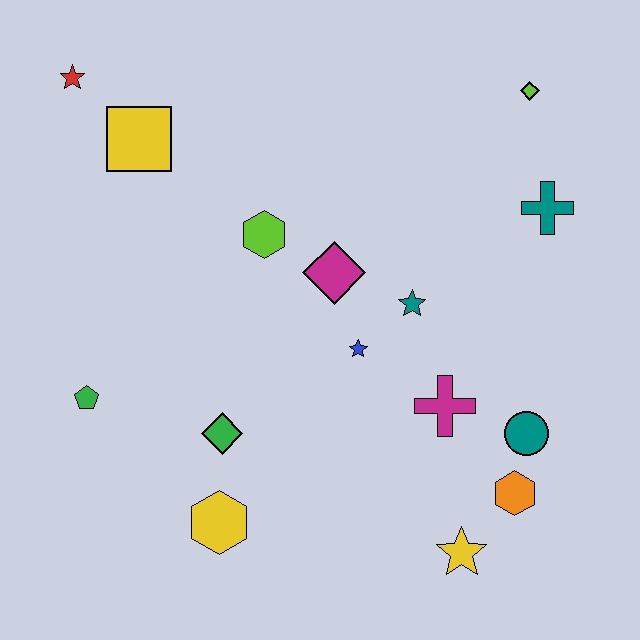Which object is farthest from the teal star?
The red star is farthest from the teal star.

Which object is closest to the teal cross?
The lime diamond is closest to the teal cross.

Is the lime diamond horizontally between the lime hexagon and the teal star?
No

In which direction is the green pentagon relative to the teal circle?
The green pentagon is to the left of the teal circle.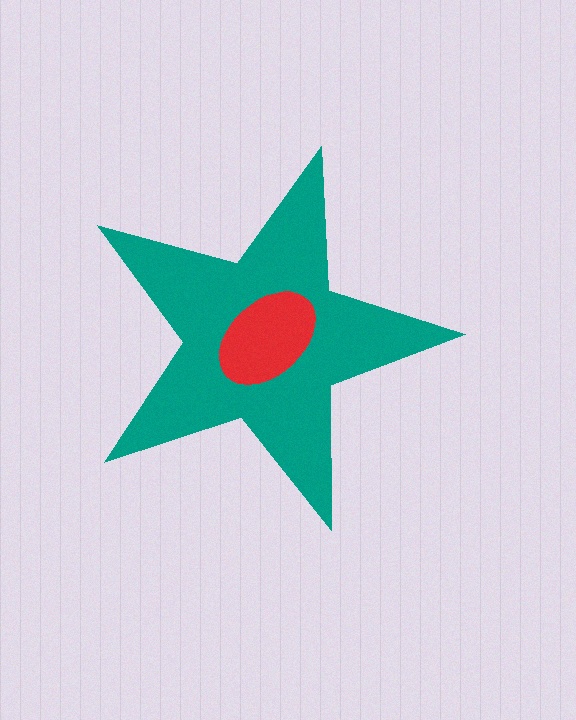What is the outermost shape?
The teal star.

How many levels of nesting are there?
2.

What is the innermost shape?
The red ellipse.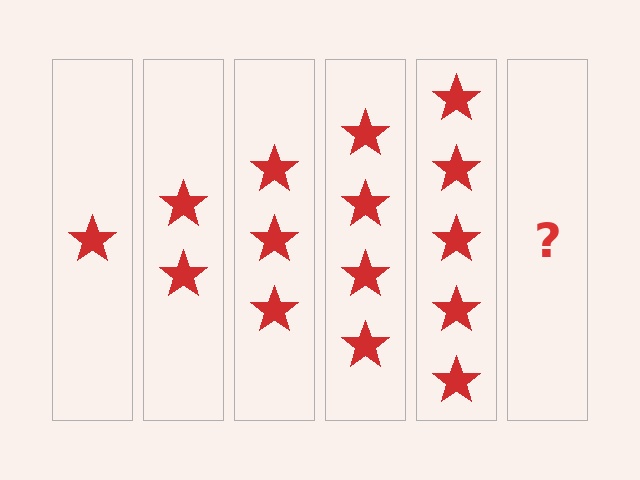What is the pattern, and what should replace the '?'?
The pattern is that each step adds one more star. The '?' should be 6 stars.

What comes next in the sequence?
The next element should be 6 stars.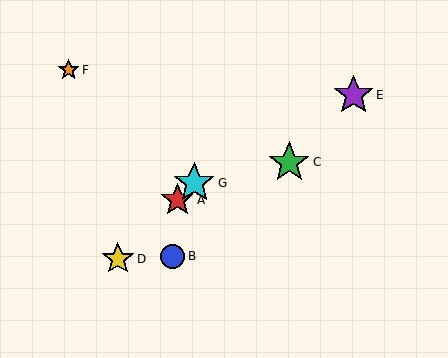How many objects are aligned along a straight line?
3 objects (A, D, G) are aligned along a straight line.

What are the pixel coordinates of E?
Object E is at (354, 95).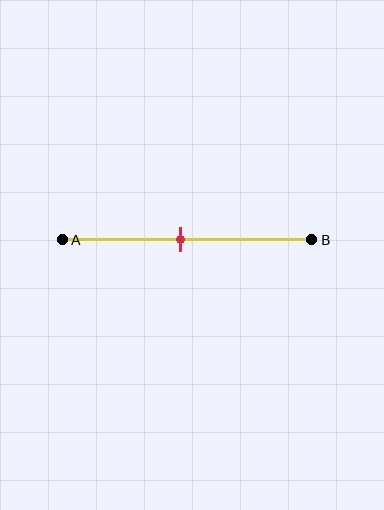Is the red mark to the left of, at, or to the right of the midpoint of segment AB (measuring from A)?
The red mark is approximately at the midpoint of segment AB.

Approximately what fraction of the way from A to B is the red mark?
The red mark is approximately 45% of the way from A to B.